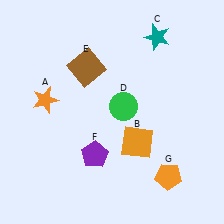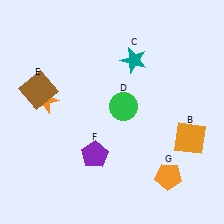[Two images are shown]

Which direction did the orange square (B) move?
The orange square (B) moved right.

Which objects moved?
The objects that moved are: the orange square (B), the teal star (C), the brown square (E).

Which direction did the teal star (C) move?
The teal star (C) moved left.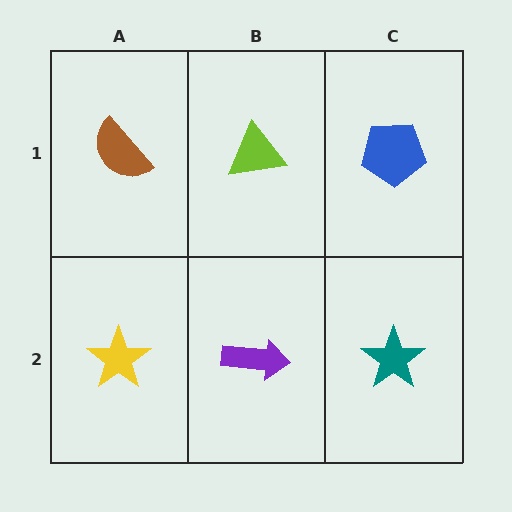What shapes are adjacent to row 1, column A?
A yellow star (row 2, column A), a lime triangle (row 1, column B).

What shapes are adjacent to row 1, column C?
A teal star (row 2, column C), a lime triangle (row 1, column B).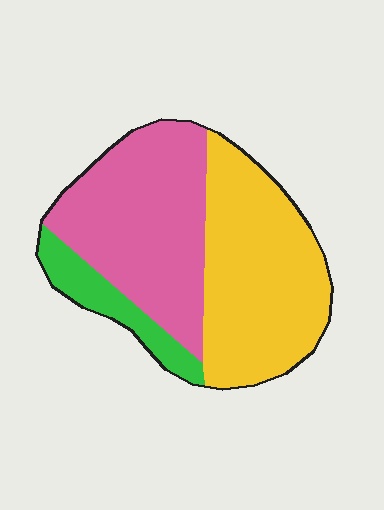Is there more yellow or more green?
Yellow.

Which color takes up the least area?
Green, at roughly 10%.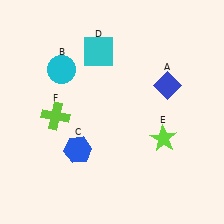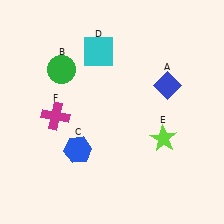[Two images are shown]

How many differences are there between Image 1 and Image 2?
There are 2 differences between the two images.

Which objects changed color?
B changed from cyan to green. F changed from lime to magenta.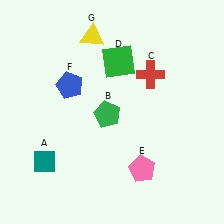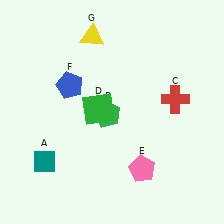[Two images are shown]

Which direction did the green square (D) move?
The green square (D) moved down.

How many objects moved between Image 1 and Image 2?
2 objects moved between the two images.